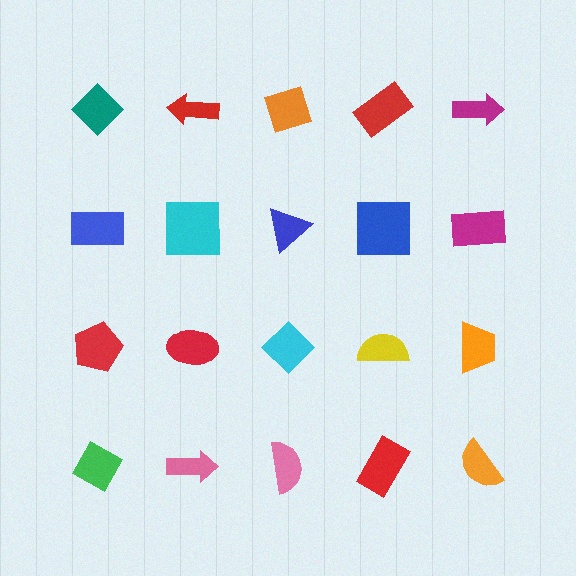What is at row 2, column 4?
A blue square.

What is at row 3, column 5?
An orange trapezoid.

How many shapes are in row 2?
5 shapes.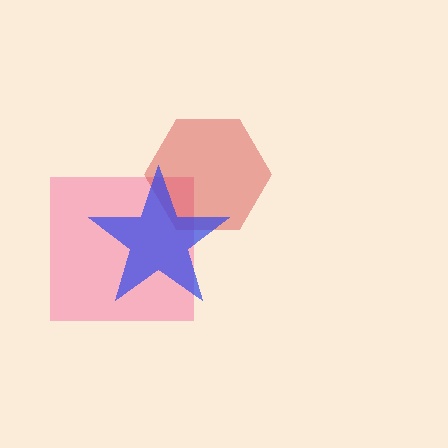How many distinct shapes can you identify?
There are 3 distinct shapes: a pink square, a red hexagon, a blue star.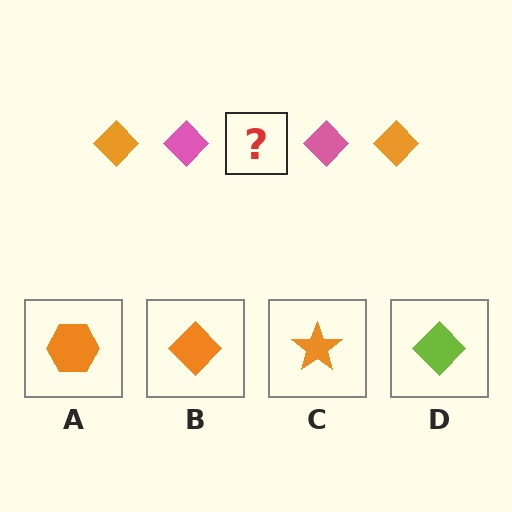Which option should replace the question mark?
Option B.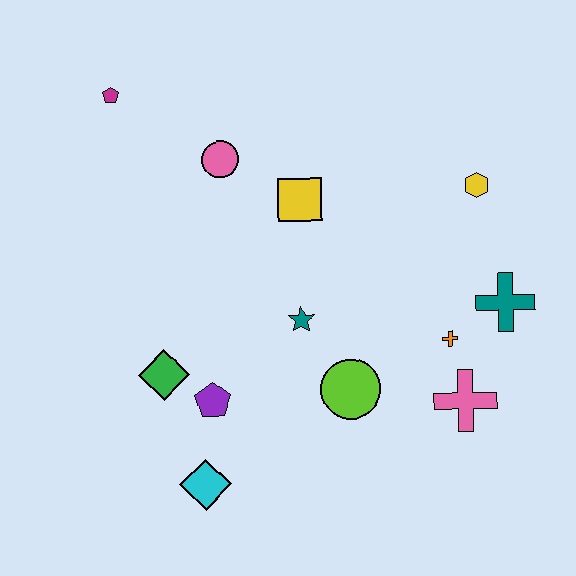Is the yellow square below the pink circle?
Yes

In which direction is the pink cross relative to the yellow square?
The pink cross is below the yellow square.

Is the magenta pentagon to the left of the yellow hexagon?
Yes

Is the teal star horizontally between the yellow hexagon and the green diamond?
Yes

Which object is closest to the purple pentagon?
The green diamond is closest to the purple pentagon.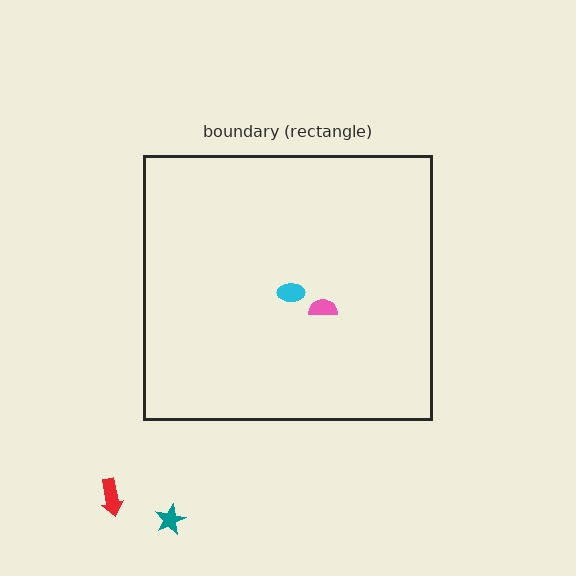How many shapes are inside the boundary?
2 inside, 2 outside.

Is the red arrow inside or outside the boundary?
Outside.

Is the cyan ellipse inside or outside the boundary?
Inside.